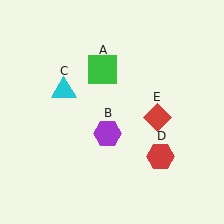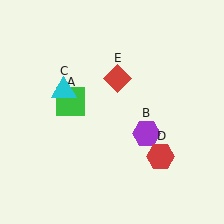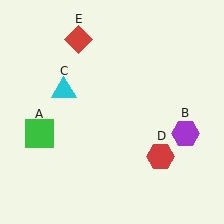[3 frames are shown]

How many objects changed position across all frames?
3 objects changed position: green square (object A), purple hexagon (object B), red diamond (object E).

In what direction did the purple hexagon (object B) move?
The purple hexagon (object B) moved right.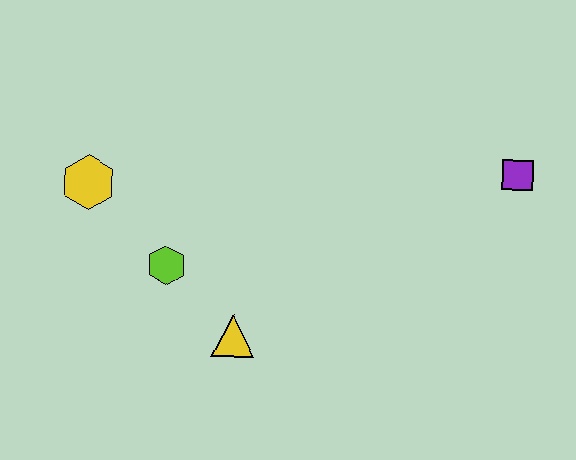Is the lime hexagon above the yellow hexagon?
No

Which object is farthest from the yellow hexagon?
The purple square is farthest from the yellow hexagon.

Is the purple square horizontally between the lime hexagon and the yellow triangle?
No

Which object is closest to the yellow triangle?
The lime hexagon is closest to the yellow triangle.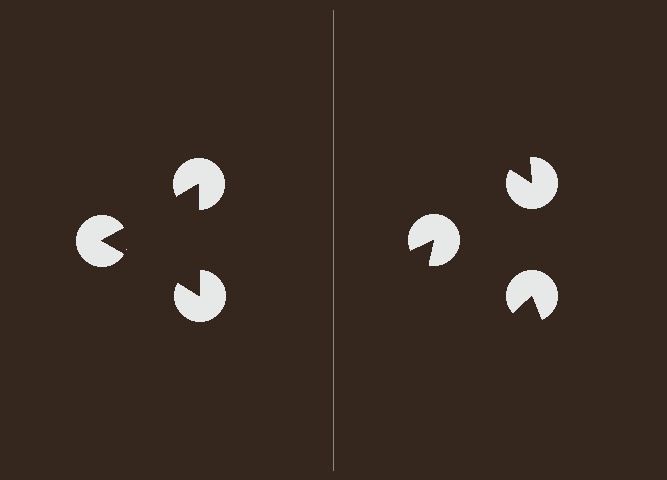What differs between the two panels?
The pac-man discs are positioned identically on both sides; only the wedge orientations differ. On the left they align to a triangle; on the right they are misaligned.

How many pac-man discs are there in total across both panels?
6 — 3 on each side.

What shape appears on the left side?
An illusory triangle.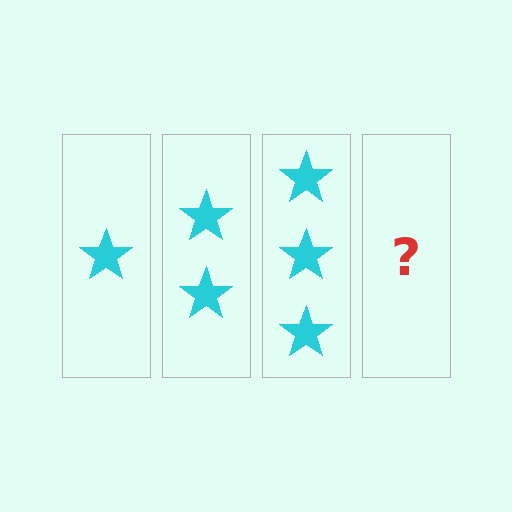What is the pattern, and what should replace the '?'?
The pattern is that each step adds one more star. The '?' should be 4 stars.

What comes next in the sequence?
The next element should be 4 stars.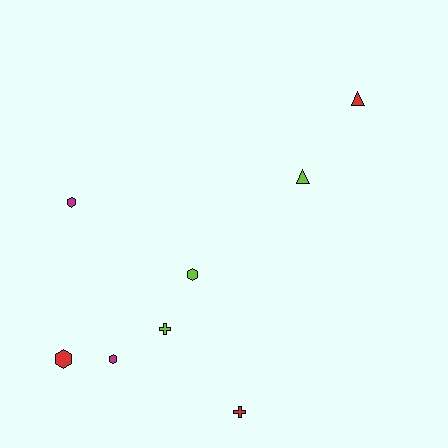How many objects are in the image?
There are 8 objects.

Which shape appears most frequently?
Hexagon, with 4 objects.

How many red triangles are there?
There is 1 red triangle.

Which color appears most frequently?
Red, with 3 objects.